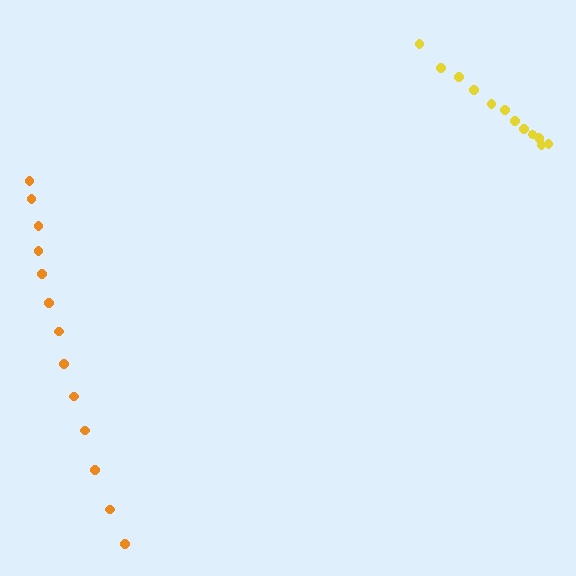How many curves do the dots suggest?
There are 2 distinct paths.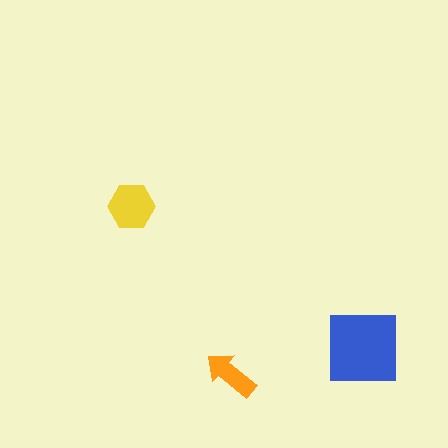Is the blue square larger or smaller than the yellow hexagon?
Larger.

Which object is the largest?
The blue square.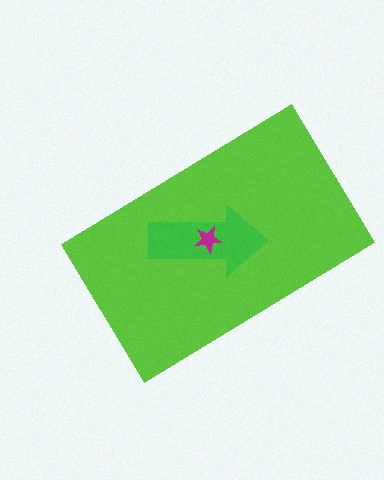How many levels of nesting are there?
3.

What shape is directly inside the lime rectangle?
The green arrow.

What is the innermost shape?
The magenta star.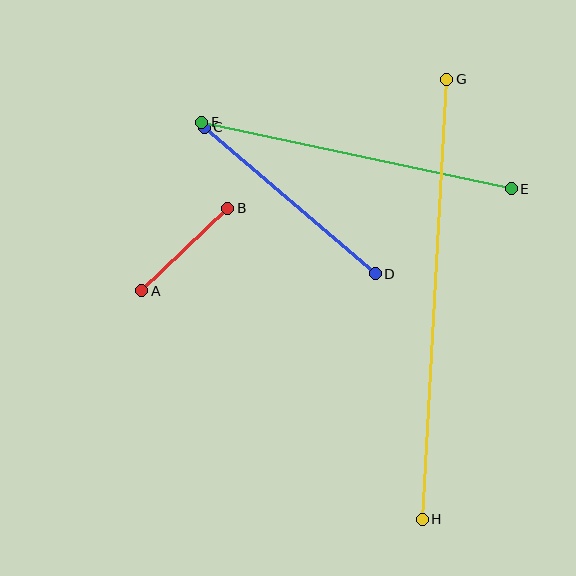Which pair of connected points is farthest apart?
Points G and H are farthest apart.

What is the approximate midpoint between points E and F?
The midpoint is at approximately (357, 156) pixels.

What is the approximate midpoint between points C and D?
The midpoint is at approximately (290, 201) pixels.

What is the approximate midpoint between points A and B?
The midpoint is at approximately (185, 249) pixels.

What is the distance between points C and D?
The distance is approximately 225 pixels.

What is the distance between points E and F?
The distance is approximately 317 pixels.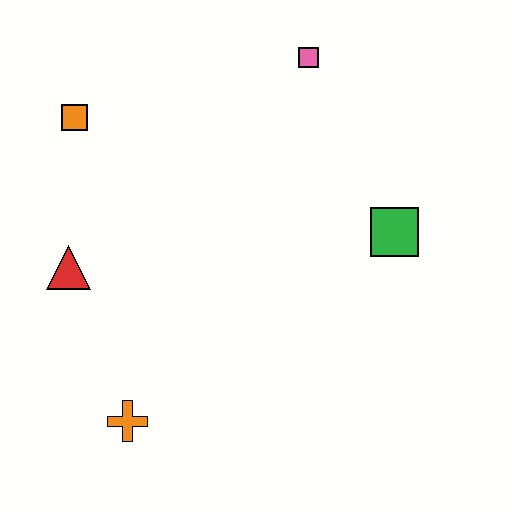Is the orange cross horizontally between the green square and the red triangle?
Yes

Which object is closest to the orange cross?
The red triangle is closest to the orange cross.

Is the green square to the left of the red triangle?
No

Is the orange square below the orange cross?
No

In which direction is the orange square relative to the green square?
The orange square is to the left of the green square.